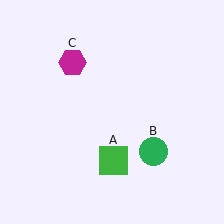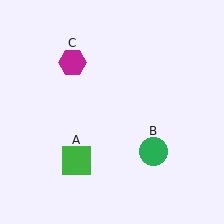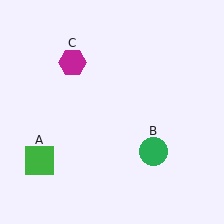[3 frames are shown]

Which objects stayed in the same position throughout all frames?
Green circle (object B) and magenta hexagon (object C) remained stationary.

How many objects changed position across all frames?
1 object changed position: green square (object A).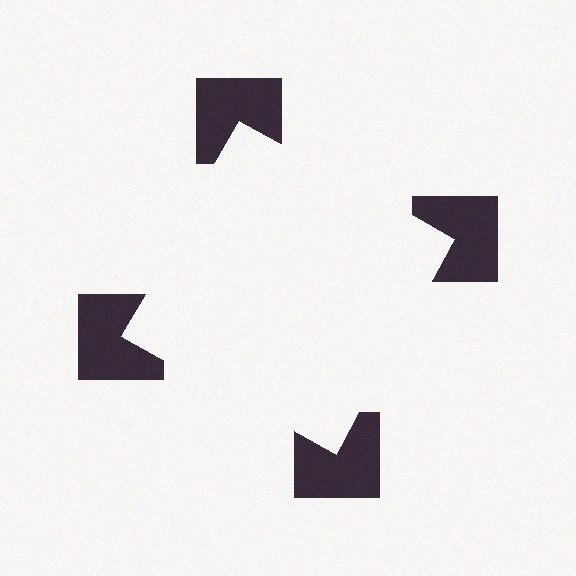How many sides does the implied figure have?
4 sides.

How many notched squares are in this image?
There are 4 — one at each vertex of the illusory square.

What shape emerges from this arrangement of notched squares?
An illusory square — its edges are inferred from the aligned wedge cuts in the notched squares, not physically drawn.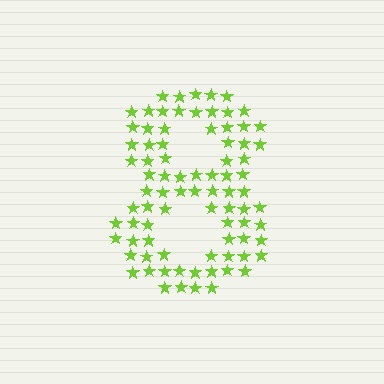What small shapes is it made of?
It is made of small stars.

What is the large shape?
The large shape is the digit 8.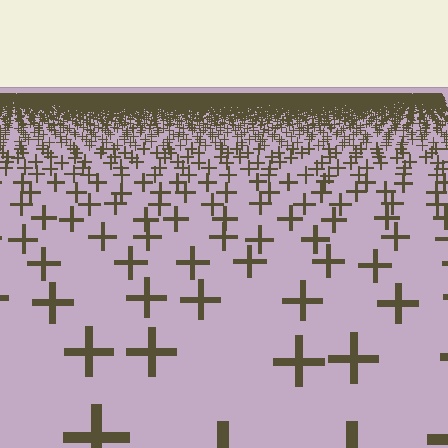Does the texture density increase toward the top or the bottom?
Density increases toward the top.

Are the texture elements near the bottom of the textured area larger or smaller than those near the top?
Larger. Near the bottom, elements are closer to the viewer and appear at a bigger on-screen size.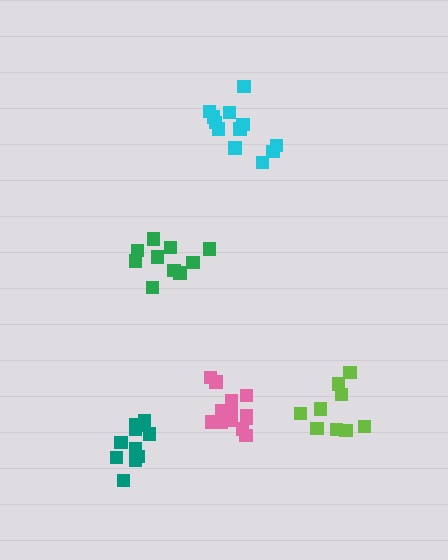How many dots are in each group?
Group 1: 13 dots, Group 2: 10 dots, Group 3: 9 dots, Group 4: 10 dots, Group 5: 12 dots (54 total).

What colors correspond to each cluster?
The clusters are colored: pink, green, lime, teal, cyan.